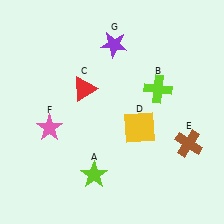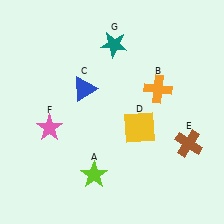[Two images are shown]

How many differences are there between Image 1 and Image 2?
There are 3 differences between the two images.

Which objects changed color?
B changed from lime to orange. C changed from red to blue. G changed from purple to teal.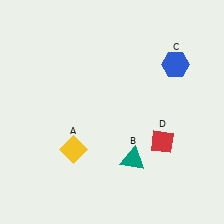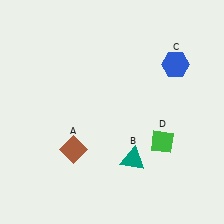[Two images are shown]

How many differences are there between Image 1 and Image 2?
There are 2 differences between the two images.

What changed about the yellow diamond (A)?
In Image 1, A is yellow. In Image 2, it changed to brown.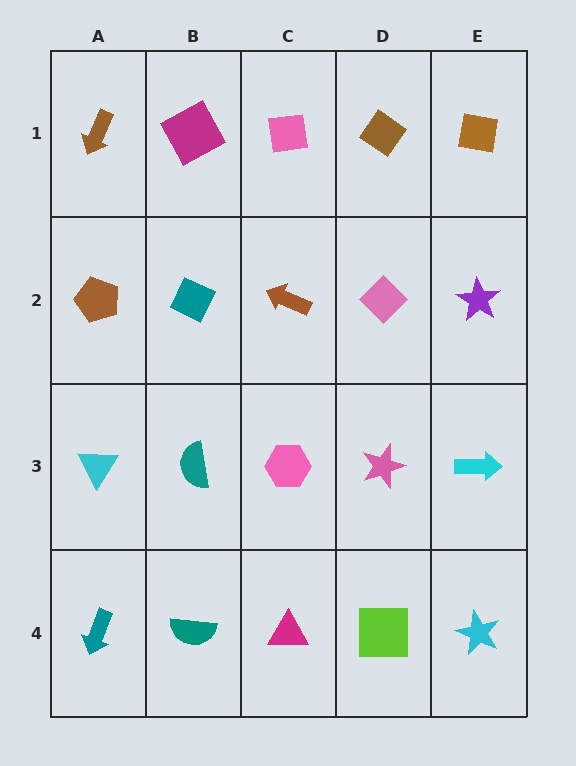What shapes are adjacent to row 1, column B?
A teal diamond (row 2, column B), a brown arrow (row 1, column A), a pink square (row 1, column C).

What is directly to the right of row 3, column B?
A pink hexagon.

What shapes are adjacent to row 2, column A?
A brown arrow (row 1, column A), a cyan triangle (row 3, column A), a teal diamond (row 2, column B).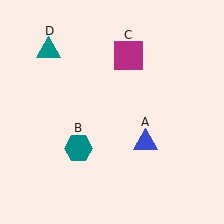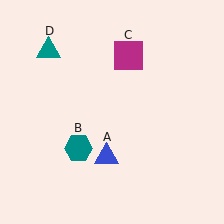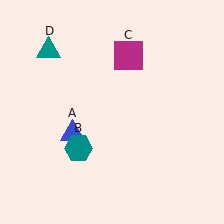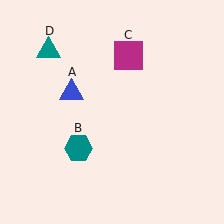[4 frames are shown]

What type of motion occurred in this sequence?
The blue triangle (object A) rotated clockwise around the center of the scene.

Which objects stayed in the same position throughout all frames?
Teal hexagon (object B) and magenta square (object C) and teal triangle (object D) remained stationary.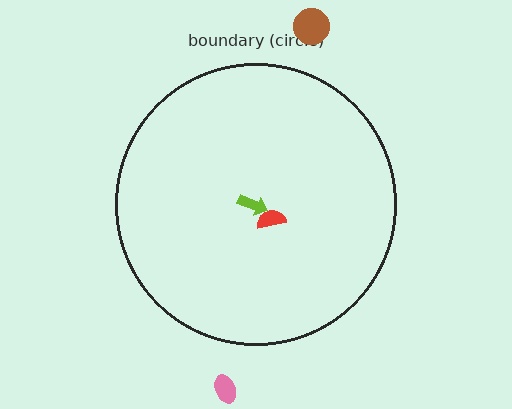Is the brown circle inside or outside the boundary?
Outside.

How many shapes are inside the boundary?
2 inside, 2 outside.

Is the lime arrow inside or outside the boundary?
Inside.